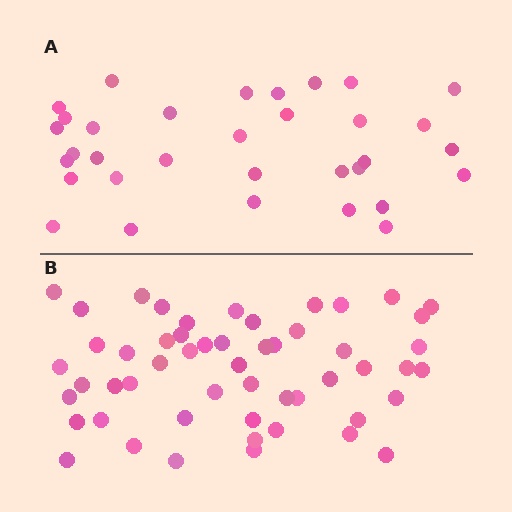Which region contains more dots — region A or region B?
Region B (the bottom region) has more dots.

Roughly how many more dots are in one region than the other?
Region B has approximately 20 more dots than region A.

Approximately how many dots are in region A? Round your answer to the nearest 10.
About 30 dots. (The exact count is 33, which rounds to 30.)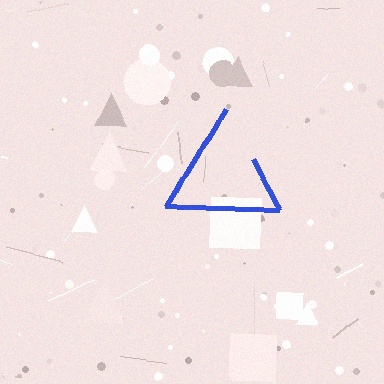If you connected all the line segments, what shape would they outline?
They would outline a triangle.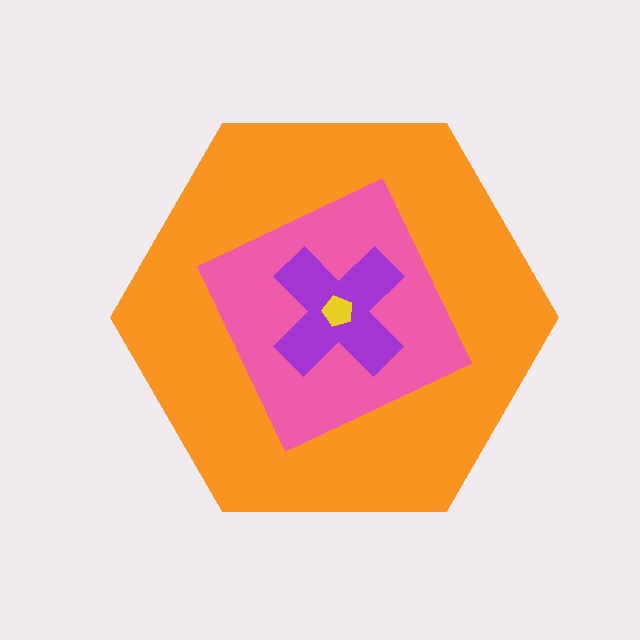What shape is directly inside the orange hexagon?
The pink diamond.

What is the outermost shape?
The orange hexagon.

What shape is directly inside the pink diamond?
The purple cross.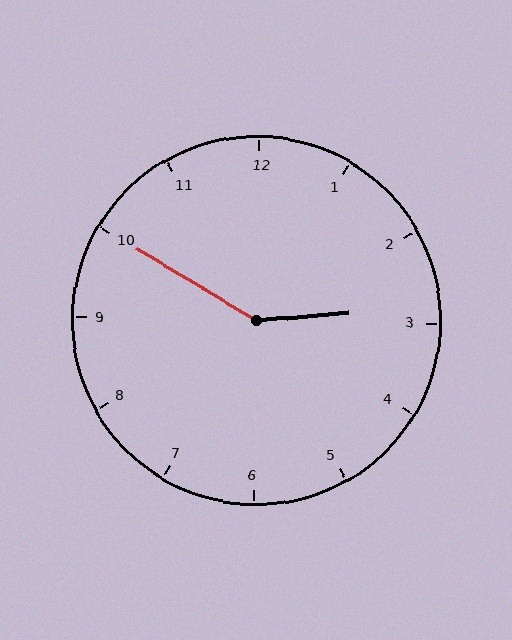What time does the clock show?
2:50.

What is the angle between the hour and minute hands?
Approximately 145 degrees.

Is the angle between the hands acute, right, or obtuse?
It is obtuse.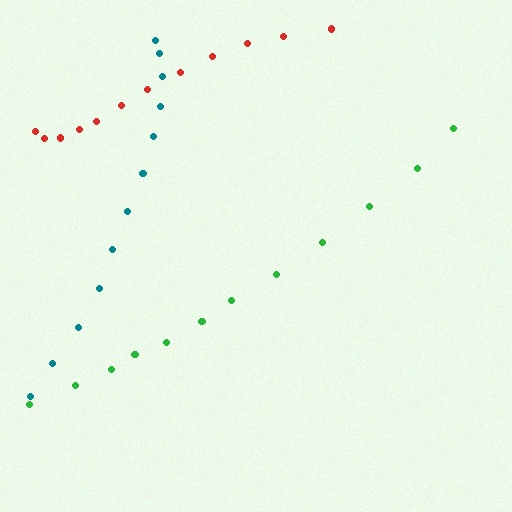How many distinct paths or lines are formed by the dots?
There are 3 distinct paths.